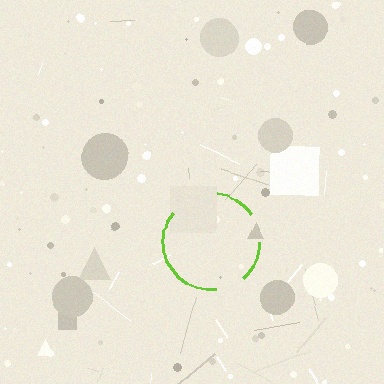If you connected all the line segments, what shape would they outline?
They would outline a circle.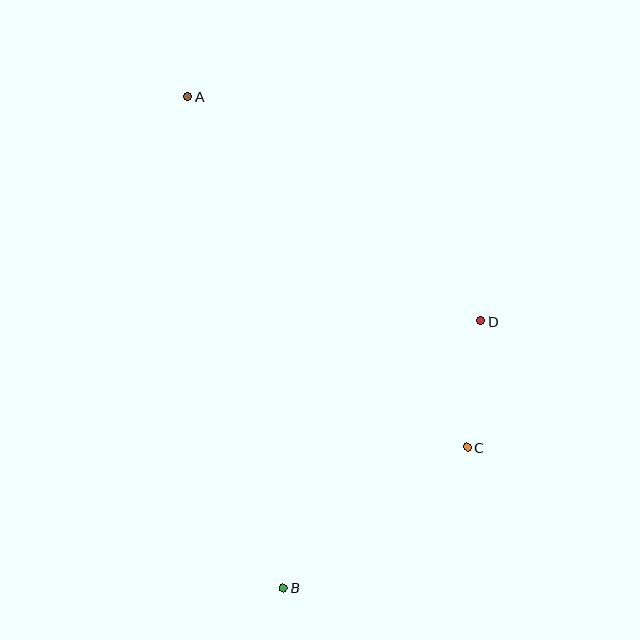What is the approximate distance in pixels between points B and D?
The distance between B and D is approximately 332 pixels.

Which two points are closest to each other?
Points C and D are closest to each other.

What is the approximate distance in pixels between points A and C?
The distance between A and C is approximately 449 pixels.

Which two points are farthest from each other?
Points A and B are farthest from each other.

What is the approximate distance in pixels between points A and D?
The distance between A and D is approximately 369 pixels.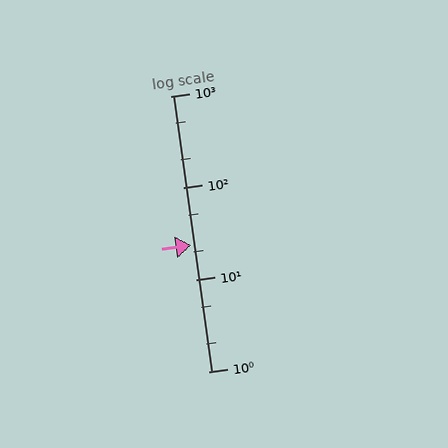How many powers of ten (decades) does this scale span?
The scale spans 3 decades, from 1 to 1000.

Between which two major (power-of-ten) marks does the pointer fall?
The pointer is between 10 and 100.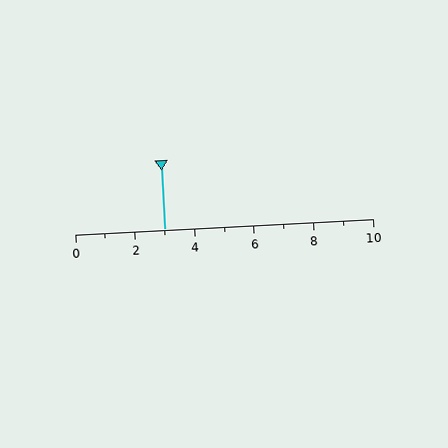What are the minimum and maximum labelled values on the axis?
The axis runs from 0 to 10.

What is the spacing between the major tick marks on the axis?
The major ticks are spaced 2 apart.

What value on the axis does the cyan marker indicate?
The marker indicates approximately 3.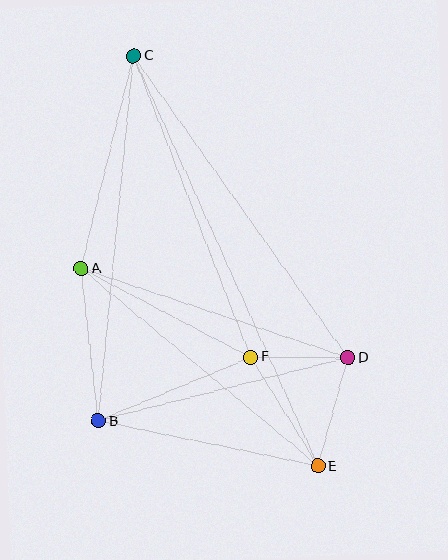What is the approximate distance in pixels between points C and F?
The distance between C and F is approximately 324 pixels.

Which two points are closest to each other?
Points D and F are closest to each other.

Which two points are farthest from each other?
Points C and E are farthest from each other.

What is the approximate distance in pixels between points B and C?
The distance between B and C is approximately 367 pixels.